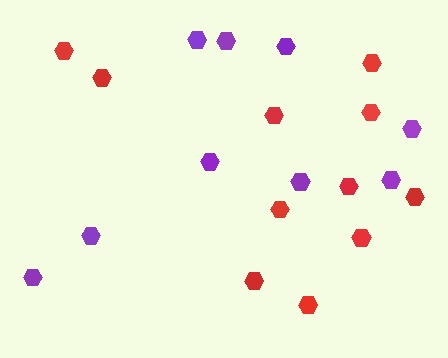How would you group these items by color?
There are 2 groups: one group of red hexagons (11) and one group of purple hexagons (9).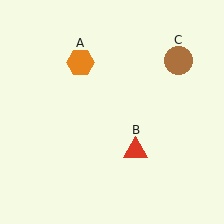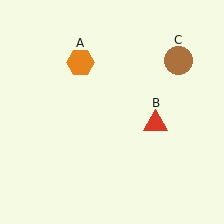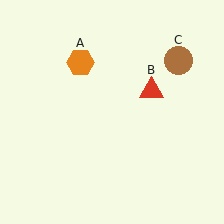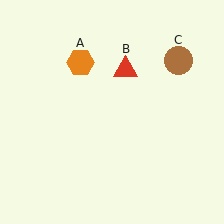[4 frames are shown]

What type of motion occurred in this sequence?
The red triangle (object B) rotated counterclockwise around the center of the scene.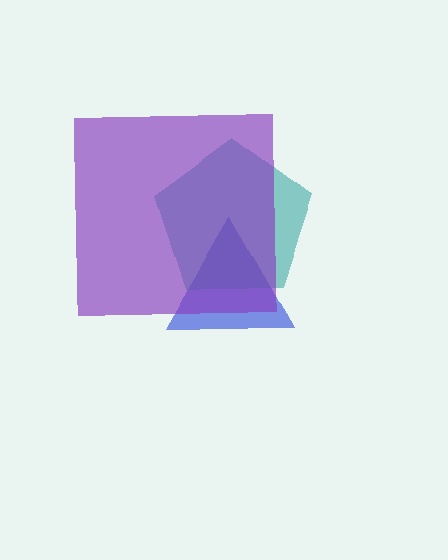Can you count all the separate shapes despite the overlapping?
Yes, there are 3 separate shapes.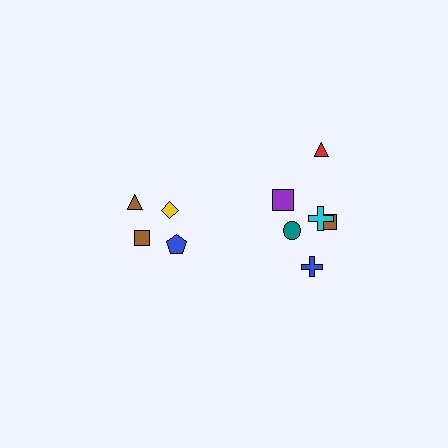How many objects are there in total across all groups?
There are 10 objects.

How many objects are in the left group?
There are 4 objects.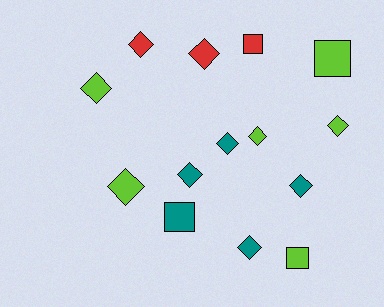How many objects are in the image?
There are 14 objects.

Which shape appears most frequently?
Diamond, with 10 objects.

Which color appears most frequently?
Lime, with 6 objects.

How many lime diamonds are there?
There are 4 lime diamonds.